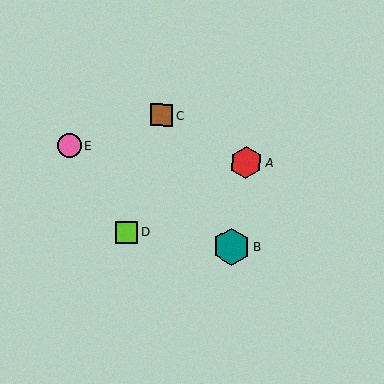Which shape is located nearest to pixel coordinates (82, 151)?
The pink circle (labeled E) at (69, 146) is nearest to that location.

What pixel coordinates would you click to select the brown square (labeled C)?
Click at (162, 115) to select the brown square C.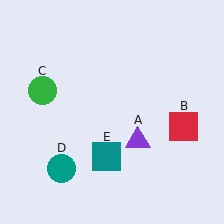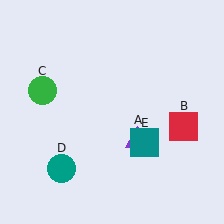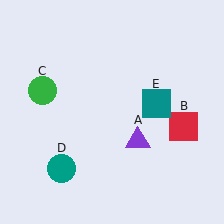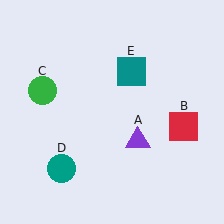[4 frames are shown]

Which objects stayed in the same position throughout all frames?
Purple triangle (object A) and red square (object B) and green circle (object C) and teal circle (object D) remained stationary.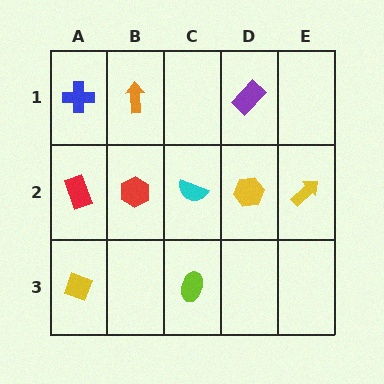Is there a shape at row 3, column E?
No, that cell is empty.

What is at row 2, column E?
A yellow arrow.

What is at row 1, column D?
A purple rectangle.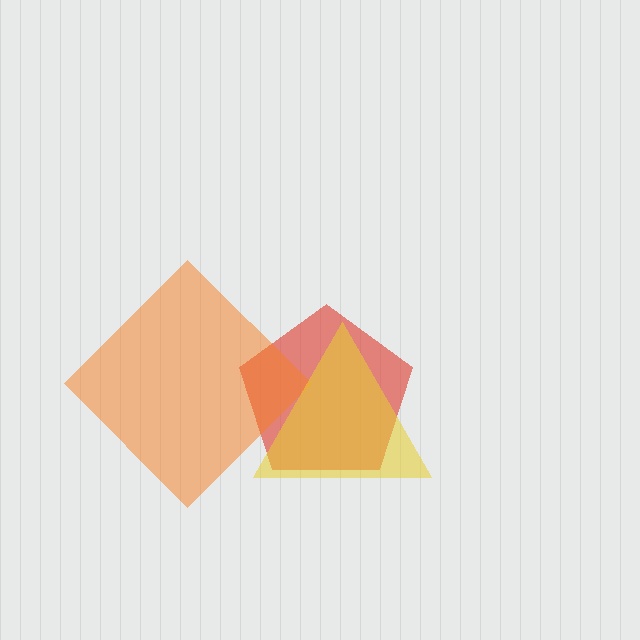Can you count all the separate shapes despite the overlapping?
Yes, there are 3 separate shapes.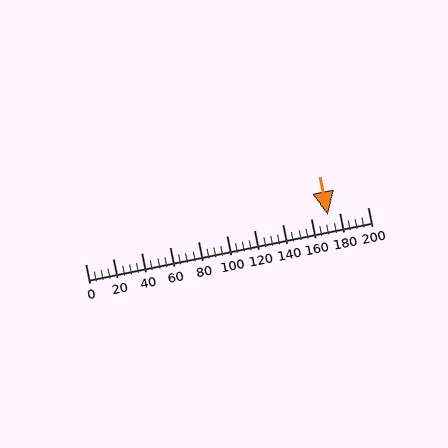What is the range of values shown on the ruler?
The ruler shows values from 0 to 200.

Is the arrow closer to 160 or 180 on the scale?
The arrow is closer to 180.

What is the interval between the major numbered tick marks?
The major tick marks are spaced 20 units apart.